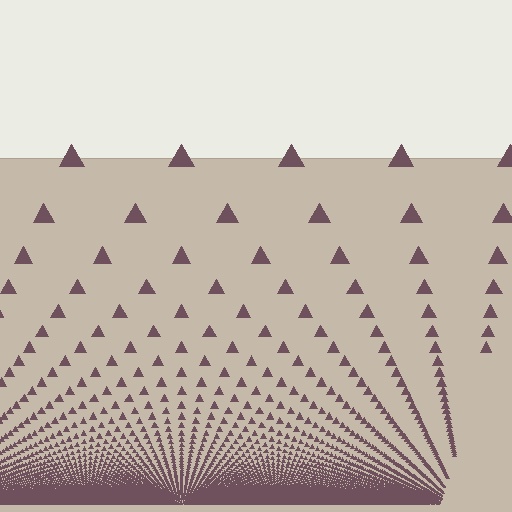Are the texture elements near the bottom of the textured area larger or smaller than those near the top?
Smaller. The gradient is inverted — elements near the bottom are smaller and denser.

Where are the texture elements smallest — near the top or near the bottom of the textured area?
Near the bottom.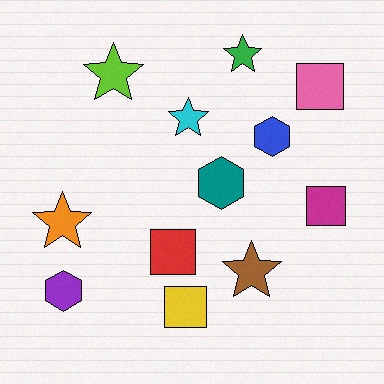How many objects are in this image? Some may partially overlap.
There are 12 objects.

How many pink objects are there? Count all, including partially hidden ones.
There is 1 pink object.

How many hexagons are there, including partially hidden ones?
There are 3 hexagons.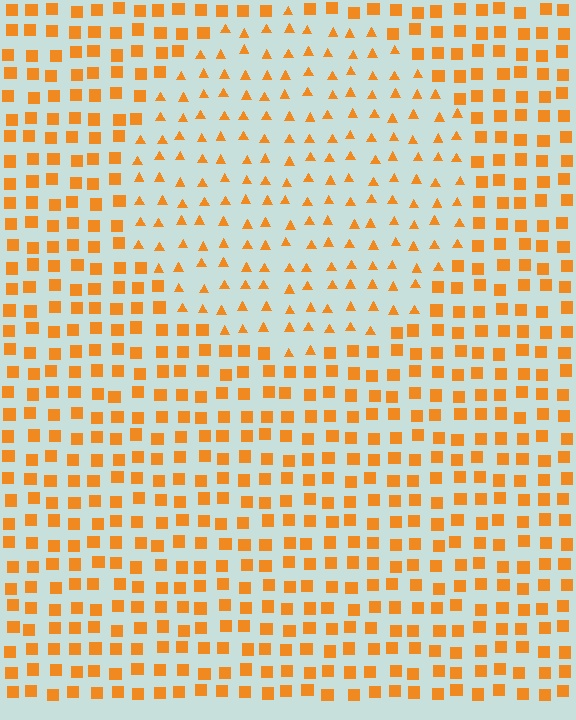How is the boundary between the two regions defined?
The boundary is defined by a change in element shape: triangles inside vs. squares outside. All elements share the same color and spacing.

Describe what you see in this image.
The image is filled with small orange elements arranged in a uniform grid. A circle-shaped region contains triangles, while the surrounding area contains squares. The boundary is defined purely by the change in element shape.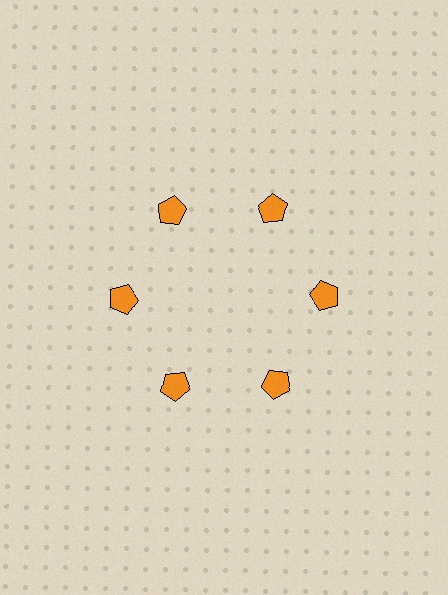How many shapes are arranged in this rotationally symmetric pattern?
There are 6 shapes, arranged in 6 groups of 1.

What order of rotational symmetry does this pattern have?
This pattern has 6-fold rotational symmetry.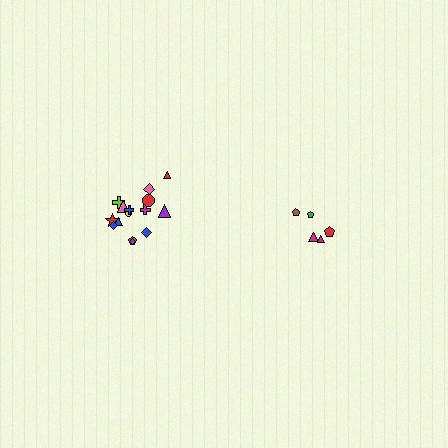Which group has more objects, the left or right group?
The left group.